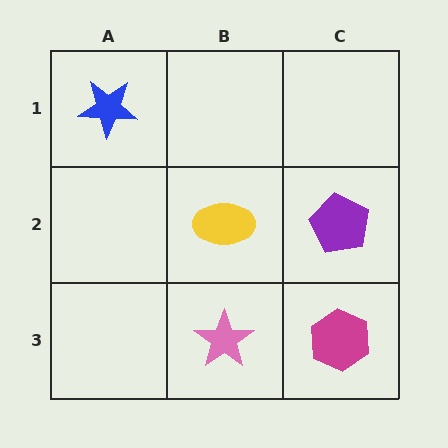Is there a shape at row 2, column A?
No, that cell is empty.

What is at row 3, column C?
A magenta hexagon.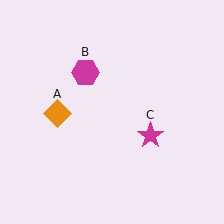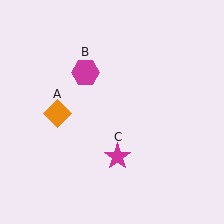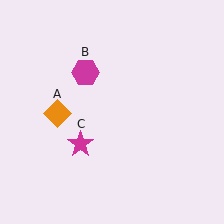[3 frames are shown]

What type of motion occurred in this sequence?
The magenta star (object C) rotated clockwise around the center of the scene.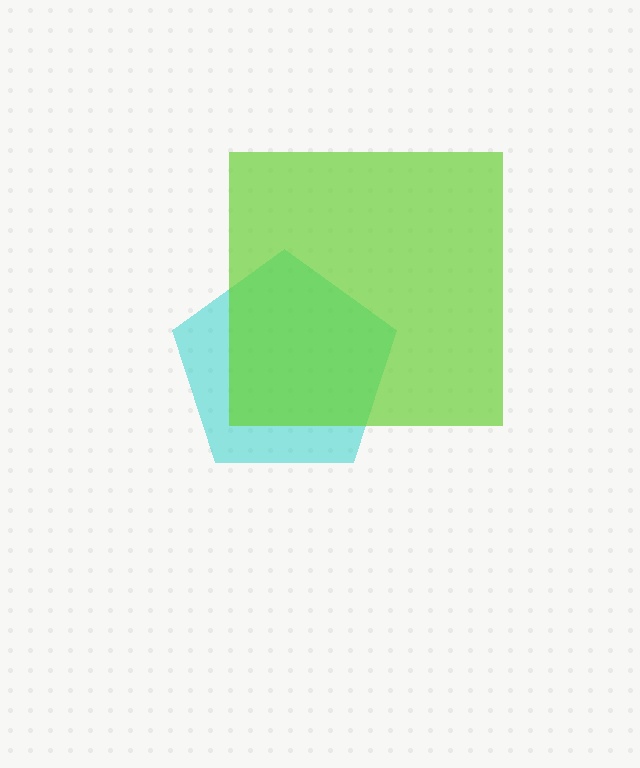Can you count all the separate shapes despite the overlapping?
Yes, there are 2 separate shapes.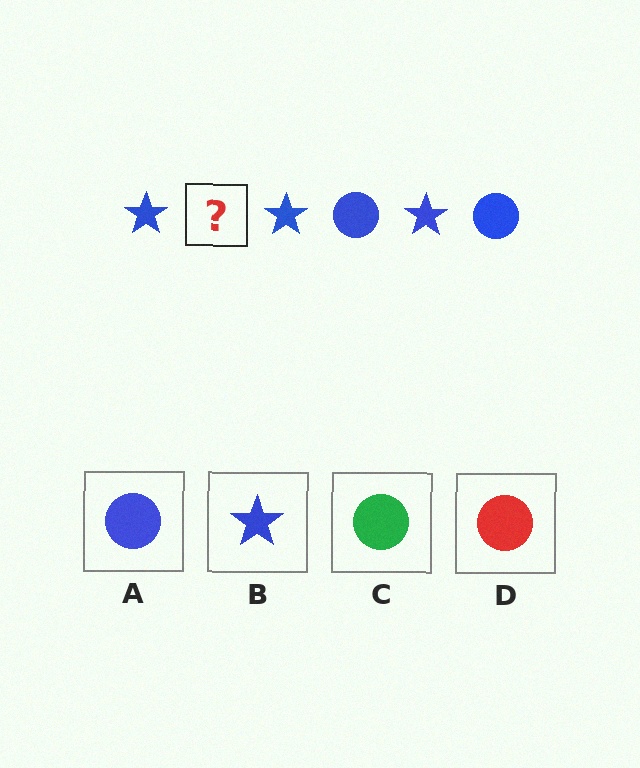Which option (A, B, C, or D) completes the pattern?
A.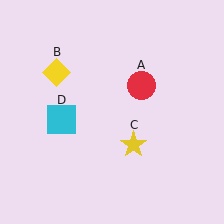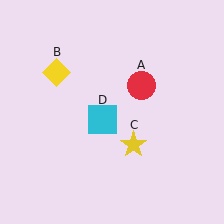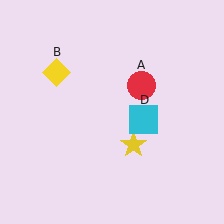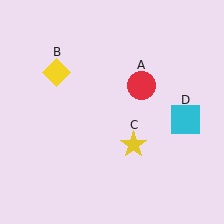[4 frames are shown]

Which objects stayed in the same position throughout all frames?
Red circle (object A) and yellow diamond (object B) and yellow star (object C) remained stationary.